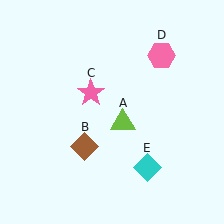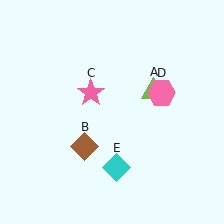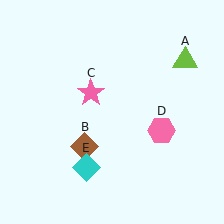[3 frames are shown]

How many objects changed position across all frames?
3 objects changed position: lime triangle (object A), pink hexagon (object D), cyan diamond (object E).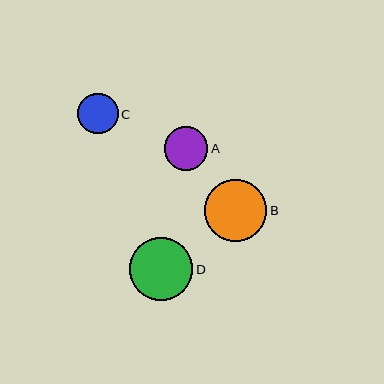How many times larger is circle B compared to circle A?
Circle B is approximately 1.4 times the size of circle A.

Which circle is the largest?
Circle D is the largest with a size of approximately 64 pixels.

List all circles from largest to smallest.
From largest to smallest: D, B, A, C.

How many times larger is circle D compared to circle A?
Circle D is approximately 1.4 times the size of circle A.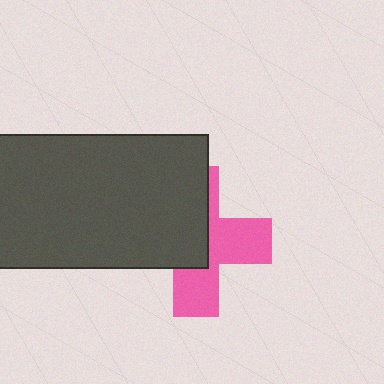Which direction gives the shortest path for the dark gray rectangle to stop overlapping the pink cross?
Moving toward the upper-left gives the shortest separation.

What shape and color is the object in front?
The object in front is a dark gray rectangle.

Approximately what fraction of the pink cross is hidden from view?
Roughly 52% of the pink cross is hidden behind the dark gray rectangle.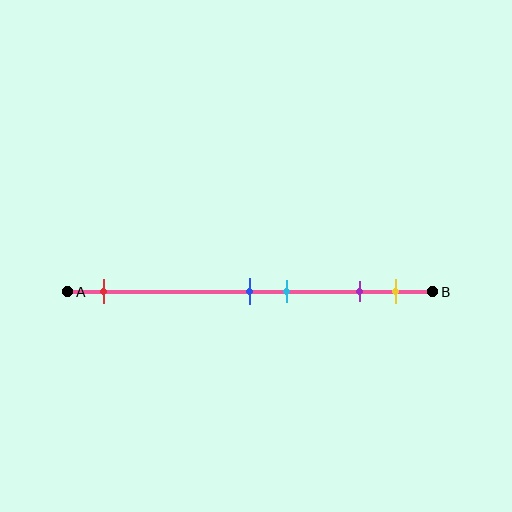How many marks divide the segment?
There are 5 marks dividing the segment.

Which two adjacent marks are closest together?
The blue and cyan marks are the closest adjacent pair.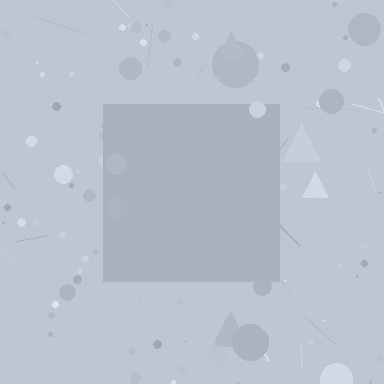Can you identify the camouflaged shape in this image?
The camouflaged shape is a square.